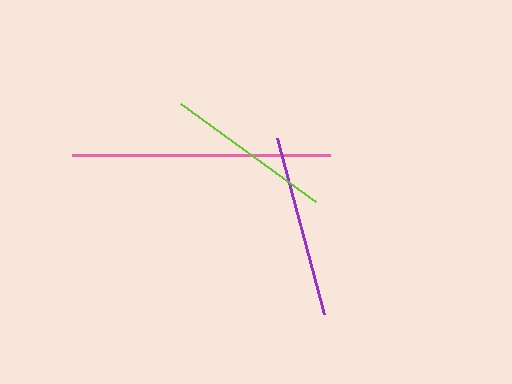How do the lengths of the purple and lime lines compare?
The purple and lime lines are approximately the same length.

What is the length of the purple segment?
The purple segment is approximately 183 pixels long.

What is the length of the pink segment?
The pink segment is approximately 258 pixels long.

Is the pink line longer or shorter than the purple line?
The pink line is longer than the purple line.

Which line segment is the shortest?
The lime line is the shortest at approximately 167 pixels.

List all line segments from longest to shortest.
From longest to shortest: pink, purple, lime.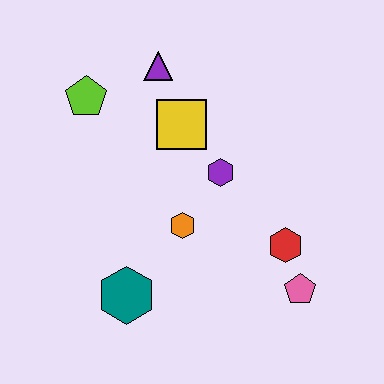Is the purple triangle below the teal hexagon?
No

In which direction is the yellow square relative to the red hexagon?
The yellow square is above the red hexagon.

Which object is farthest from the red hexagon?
The lime pentagon is farthest from the red hexagon.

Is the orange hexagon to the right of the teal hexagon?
Yes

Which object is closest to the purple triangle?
The yellow square is closest to the purple triangle.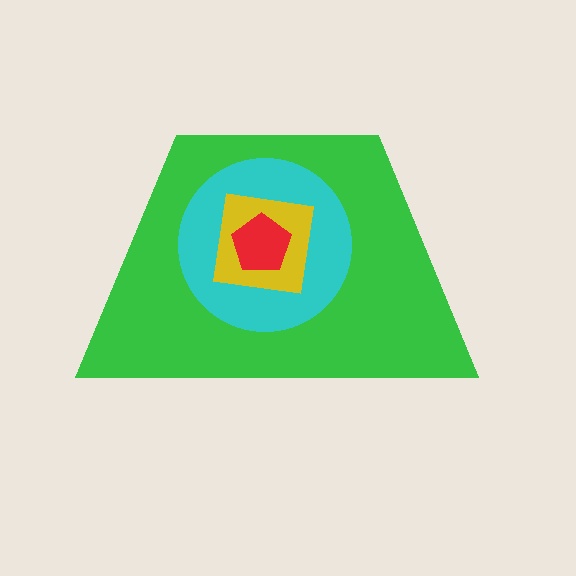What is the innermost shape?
The red pentagon.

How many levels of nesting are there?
4.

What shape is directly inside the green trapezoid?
The cyan circle.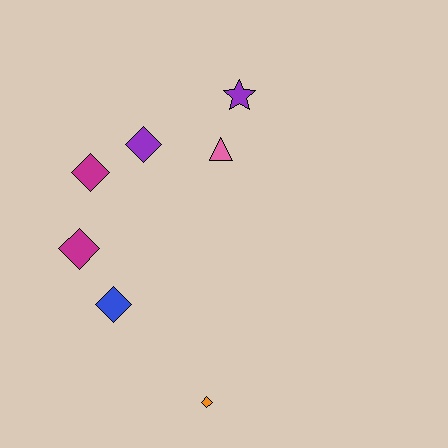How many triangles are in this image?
There is 1 triangle.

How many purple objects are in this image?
There are 2 purple objects.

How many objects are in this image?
There are 7 objects.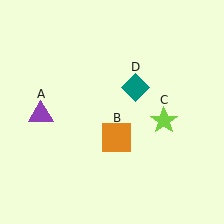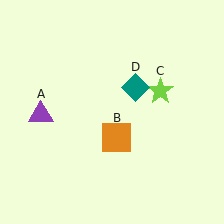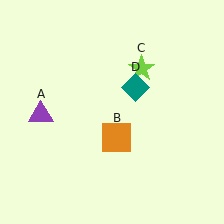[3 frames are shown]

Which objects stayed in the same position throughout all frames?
Purple triangle (object A) and orange square (object B) and teal diamond (object D) remained stationary.